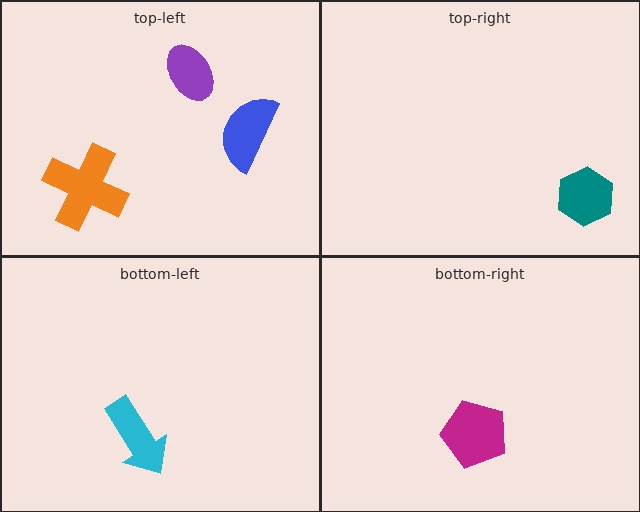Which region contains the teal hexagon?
The top-right region.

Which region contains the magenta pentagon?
The bottom-right region.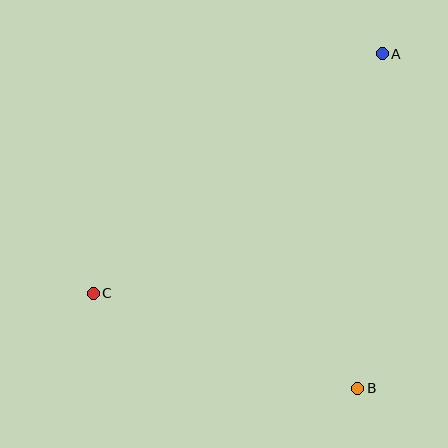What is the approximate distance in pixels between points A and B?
The distance between A and B is approximately 336 pixels.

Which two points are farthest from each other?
Points A and C are farthest from each other.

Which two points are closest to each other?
Points B and C are closest to each other.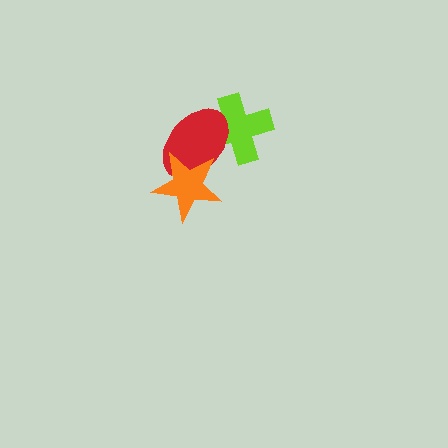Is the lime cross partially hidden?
Yes, it is partially covered by another shape.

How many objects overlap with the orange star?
1 object overlaps with the orange star.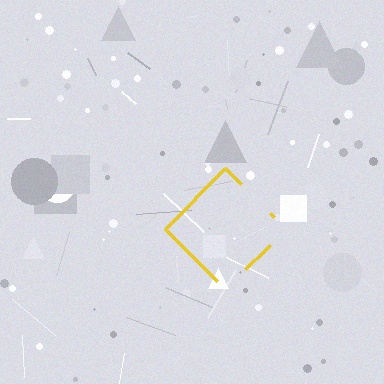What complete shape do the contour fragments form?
The contour fragments form a diamond.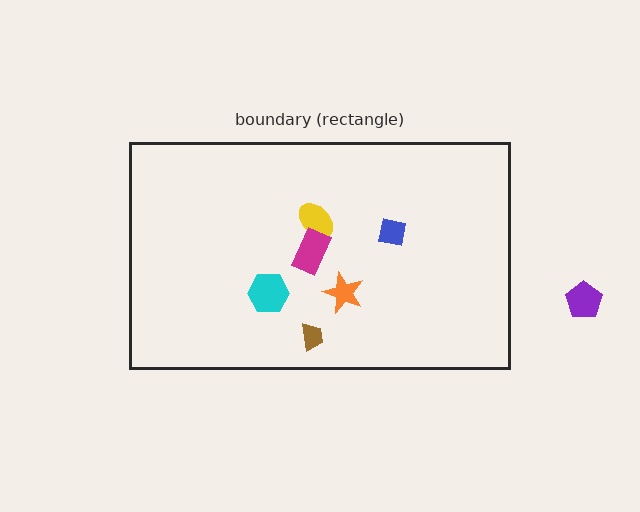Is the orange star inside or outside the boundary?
Inside.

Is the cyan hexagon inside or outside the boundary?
Inside.